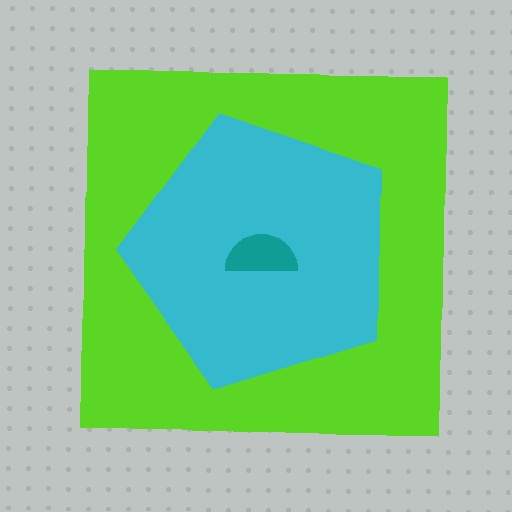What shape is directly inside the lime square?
The cyan pentagon.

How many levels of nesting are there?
3.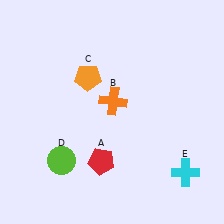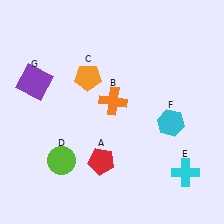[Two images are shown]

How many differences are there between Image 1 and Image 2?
There are 2 differences between the two images.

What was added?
A cyan hexagon (F), a purple square (G) were added in Image 2.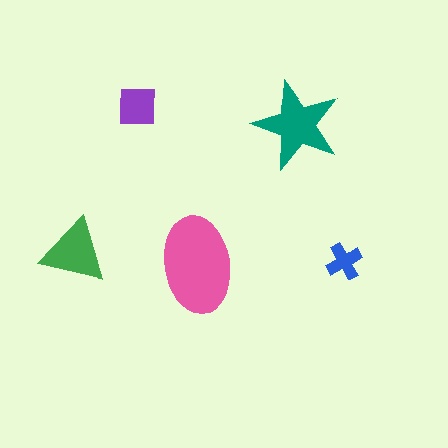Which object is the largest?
The pink ellipse.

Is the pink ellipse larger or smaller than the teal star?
Larger.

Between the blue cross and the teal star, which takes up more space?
The teal star.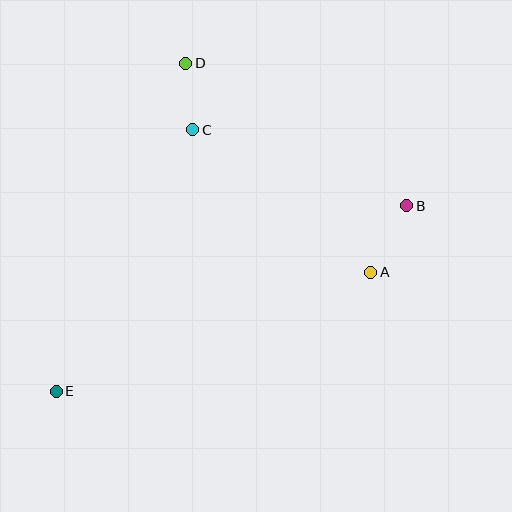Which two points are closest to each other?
Points C and D are closest to each other.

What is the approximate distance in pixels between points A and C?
The distance between A and C is approximately 228 pixels.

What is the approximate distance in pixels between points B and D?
The distance between B and D is approximately 263 pixels.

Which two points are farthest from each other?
Points B and E are farthest from each other.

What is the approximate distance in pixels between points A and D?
The distance between A and D is approximately 279 pixels.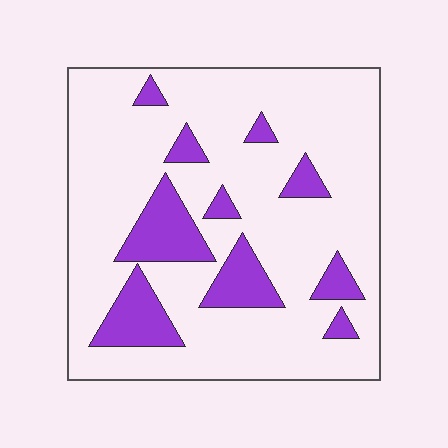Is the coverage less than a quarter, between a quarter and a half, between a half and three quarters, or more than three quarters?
Less than a quarter.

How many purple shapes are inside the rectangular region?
10.